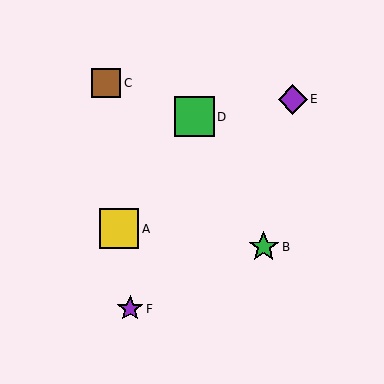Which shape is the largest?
The yellow square (labeled A) is the largest.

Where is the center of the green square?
The center of the green square is at (195, 117).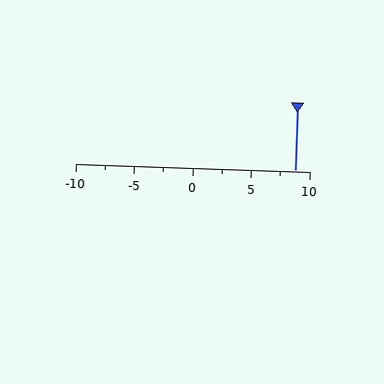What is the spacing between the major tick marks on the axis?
The major ticks are spaced 5 apart.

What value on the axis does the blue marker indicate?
The marker indicates approximately 8.8.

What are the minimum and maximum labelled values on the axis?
The axis runs from -10 to 10.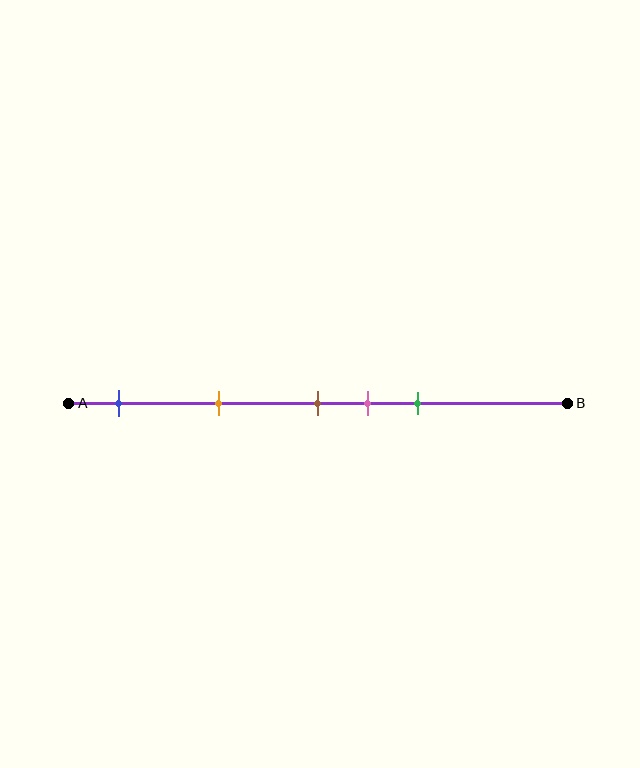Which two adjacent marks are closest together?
The brown and pink marks are the closest adjacent pair.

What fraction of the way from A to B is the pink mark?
The pink mark is approximately 60% (0.6) of the way from A to B.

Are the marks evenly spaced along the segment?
No, the marks are not evenly spaced.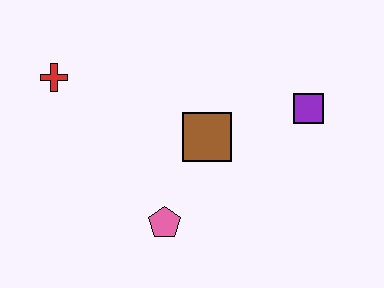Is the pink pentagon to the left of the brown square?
Yes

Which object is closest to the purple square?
The brown square is closest to the purple square.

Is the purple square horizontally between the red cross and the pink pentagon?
No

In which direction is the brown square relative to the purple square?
The brown square is to the left of the purple square.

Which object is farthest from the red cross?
The purple square is farthest from the red cross.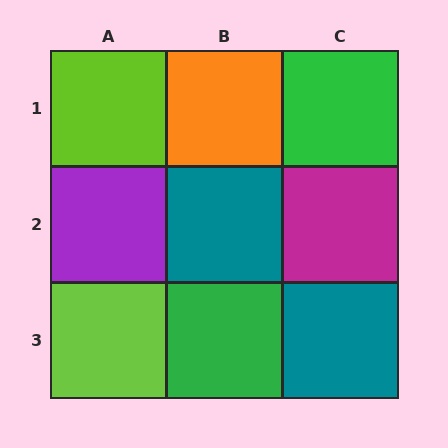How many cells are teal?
2 cells are teal.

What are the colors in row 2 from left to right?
Purple, teal, magenta.